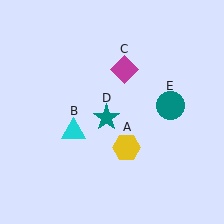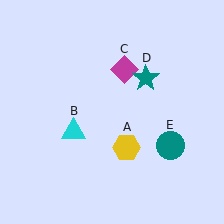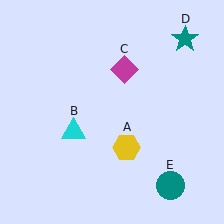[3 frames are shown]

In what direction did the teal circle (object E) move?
The teal circle (object E) moved down.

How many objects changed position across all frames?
2 objects changed position: teal star (object D), teal circle (object E).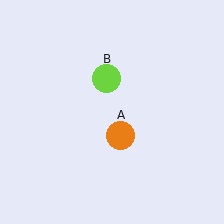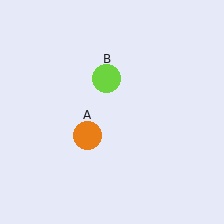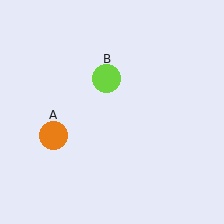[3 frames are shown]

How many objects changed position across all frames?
1 object changed position: orange circle (object A).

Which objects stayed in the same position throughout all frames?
Lime circle (object B) remained stationary.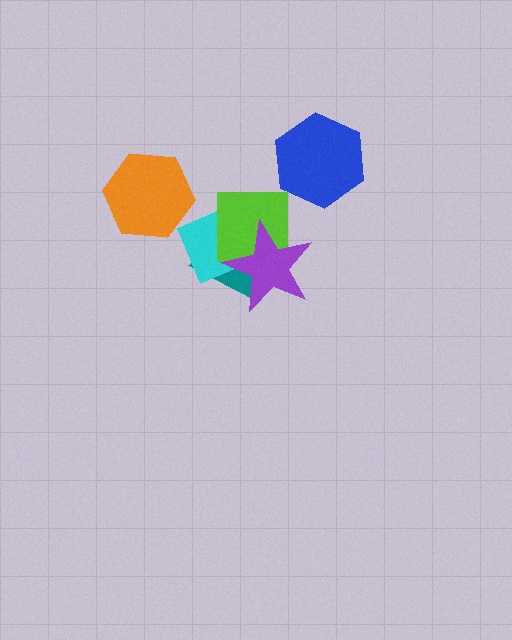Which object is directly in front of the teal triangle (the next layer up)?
The cyan diamond is directly in front of the teal triangle.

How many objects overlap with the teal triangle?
3 objects overlap with the teal triangle.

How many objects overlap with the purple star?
3 objects overlap with the purple star.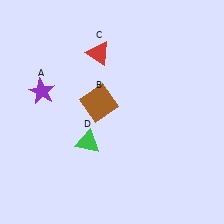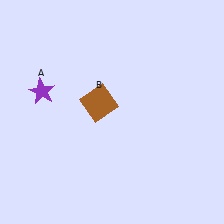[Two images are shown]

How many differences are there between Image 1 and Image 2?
There are 2 differences between the two images.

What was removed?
The red triangle (C), the green triangle (D) were removed in Image 2.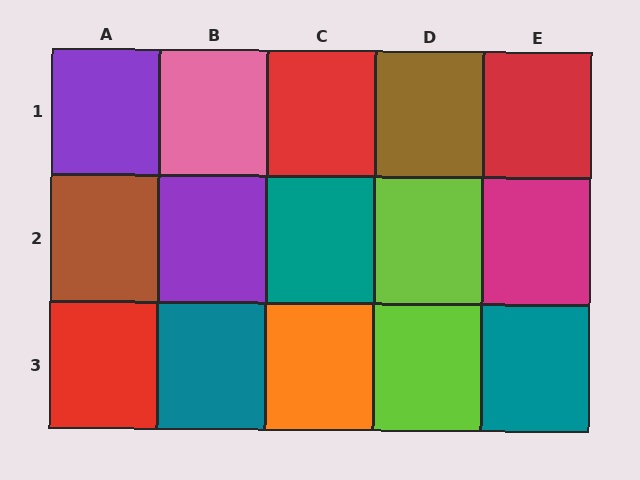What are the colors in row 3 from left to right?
Red, teal, orange, lime, teal.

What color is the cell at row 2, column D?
Lime.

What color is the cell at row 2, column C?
Teal.